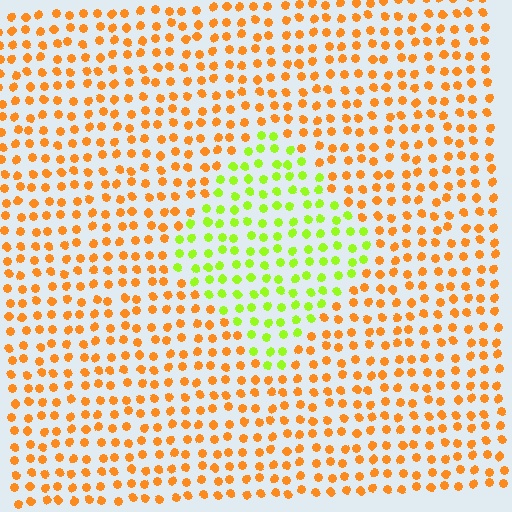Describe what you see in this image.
The image is filled with small orange elements in a uniform arrangement. A diamond-shaped region is visible where the elements are tinted to a slightly different hue, forming a subtle color boundary.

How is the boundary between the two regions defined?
The boundary is defined purely by a slight shift in hue (about 59 degrees). Spacing, size, and orientation are identical on both sides.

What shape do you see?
I see a diamond.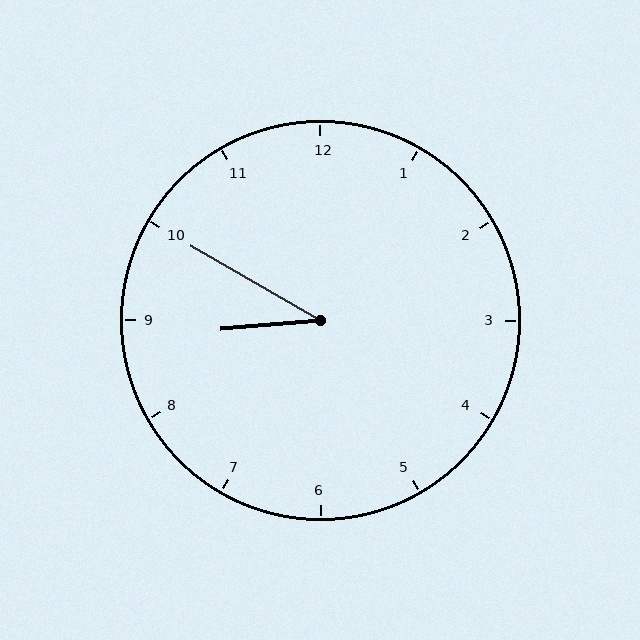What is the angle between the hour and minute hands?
Approximately 35 degrees.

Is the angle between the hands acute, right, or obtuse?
It is acute.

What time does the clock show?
8:50.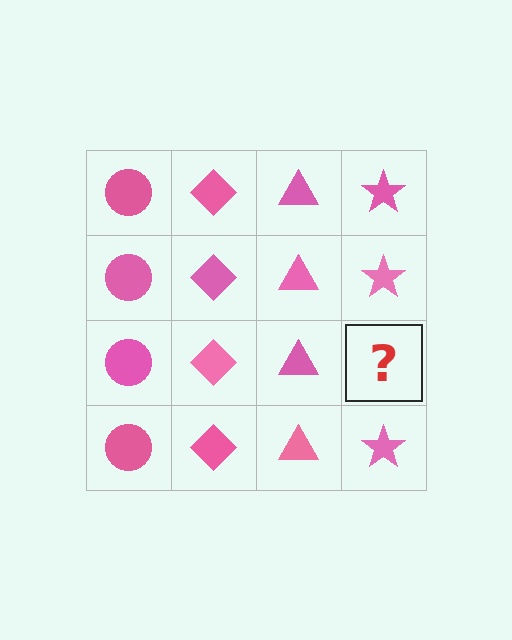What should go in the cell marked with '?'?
The missing cell should contain a pink star.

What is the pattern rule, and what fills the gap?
The rule is that each column has a consistent shape. The gap should be filled with a pink star.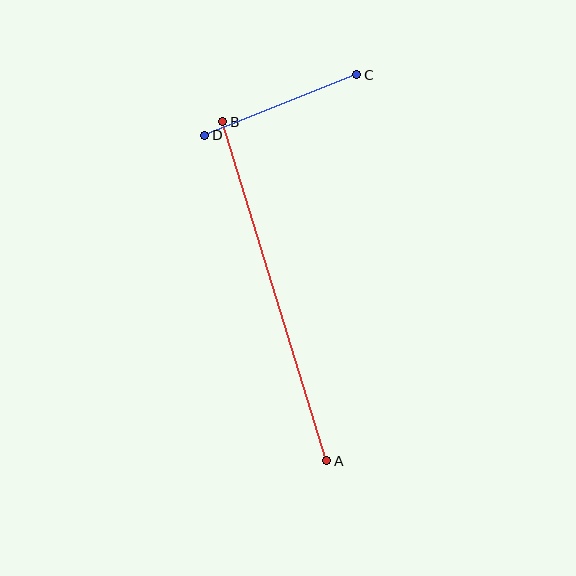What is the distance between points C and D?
The distance is approximately 164 pixels.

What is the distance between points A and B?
The distance is approximately 354 pixels.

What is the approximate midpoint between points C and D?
The midpoint is at approximately (281, 105) pixels.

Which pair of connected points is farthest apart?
Points A and B are farthest apart.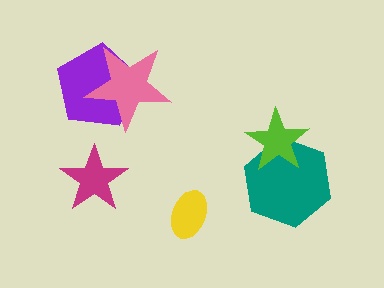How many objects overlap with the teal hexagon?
1 object overlaps with the teal hexagon.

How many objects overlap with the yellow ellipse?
0 objects overlap with the yellow ellipse.